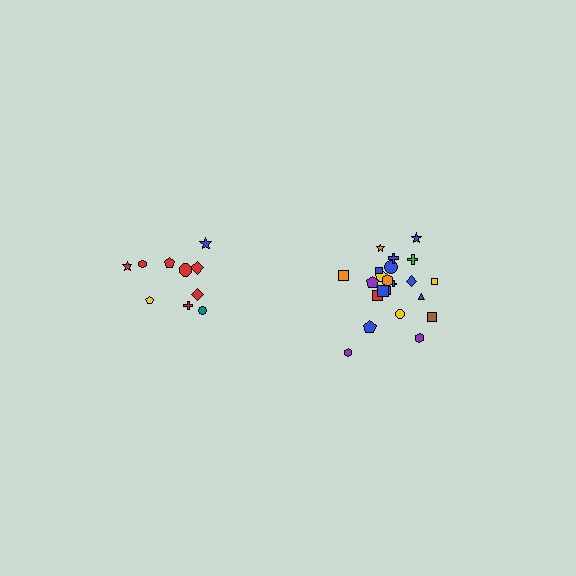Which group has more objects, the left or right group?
The right group.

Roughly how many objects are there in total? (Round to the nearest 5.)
Roughly 30 objects in total.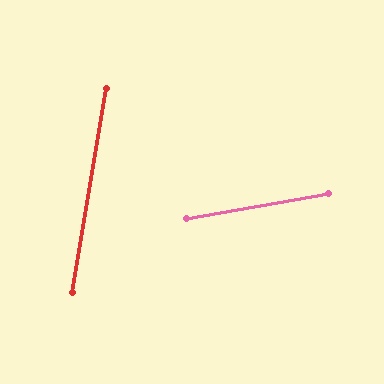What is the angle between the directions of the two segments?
Approximately 71 degrees.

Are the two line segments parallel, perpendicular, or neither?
Neither parallel nor perpendicular — they differ by about 71°.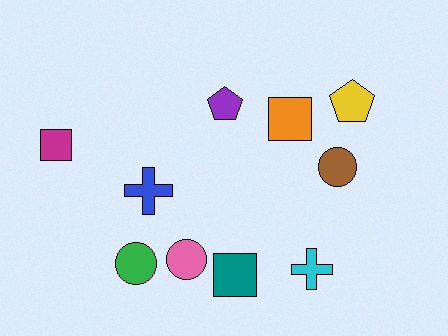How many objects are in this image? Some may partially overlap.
There are 10 objects.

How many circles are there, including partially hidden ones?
There are 3 circles.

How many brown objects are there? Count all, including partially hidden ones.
There is 1 brown object.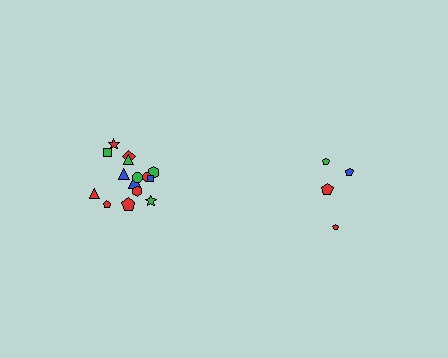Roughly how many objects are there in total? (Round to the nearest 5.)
Roughly 20 objects in total.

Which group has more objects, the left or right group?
The left group.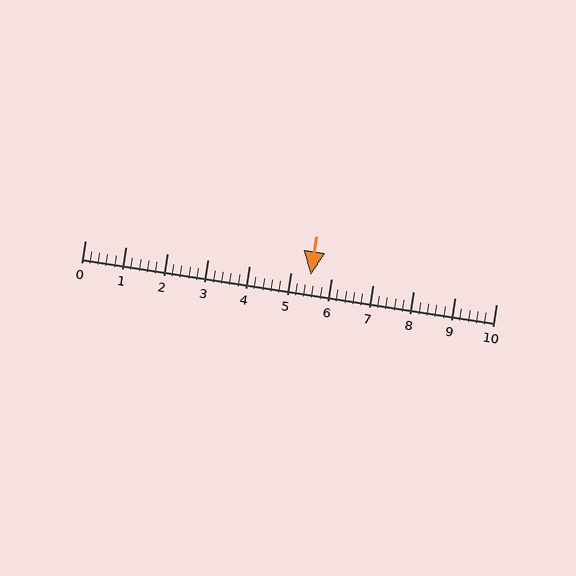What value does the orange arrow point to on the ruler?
The orange arrow points to approximately 5.5.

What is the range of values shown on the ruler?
The ruler shows values from 0 to 10.